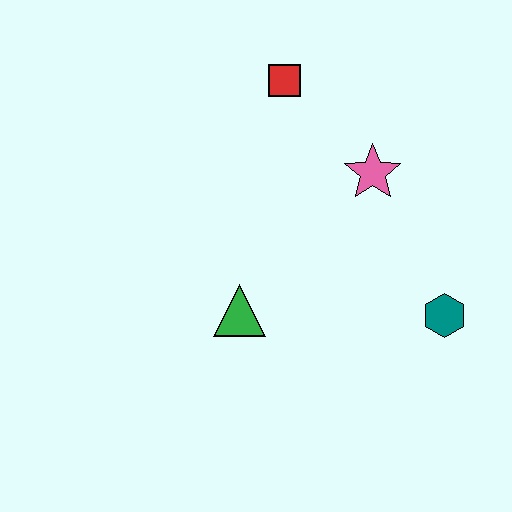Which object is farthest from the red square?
The teal hexagon is farthest from the red square.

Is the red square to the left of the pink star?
Yes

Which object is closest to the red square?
The pink star is closest to the red square.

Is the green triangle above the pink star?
No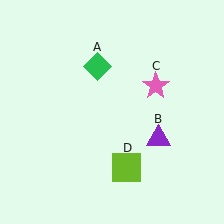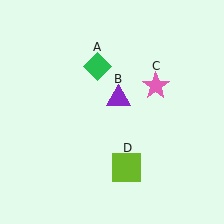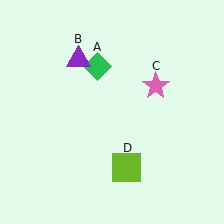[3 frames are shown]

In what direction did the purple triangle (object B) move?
The purple triangle (object B) moved up and to the left.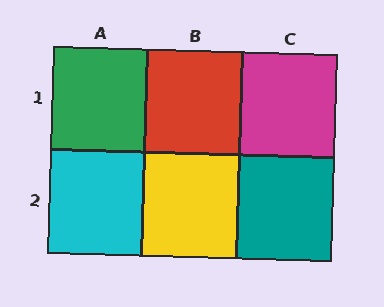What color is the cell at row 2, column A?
Cyan.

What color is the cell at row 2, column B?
Yellow.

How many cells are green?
1 cell is green.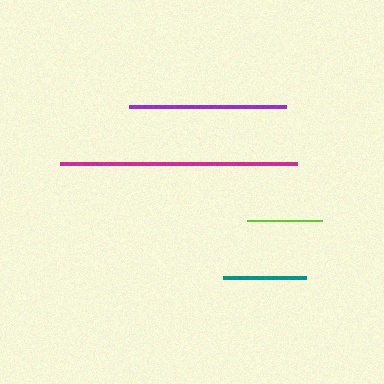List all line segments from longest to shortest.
From longest to shortest: magenta, purple, teal, lime.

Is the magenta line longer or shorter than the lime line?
The magenta line is longer than the lime line.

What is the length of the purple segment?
The purple segment is approximately 157 pixels long.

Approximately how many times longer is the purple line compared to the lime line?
The purple line is approximately 2.1 times the length of the lime line.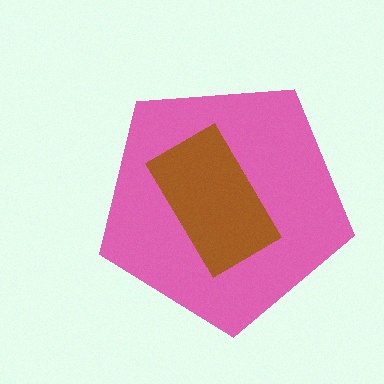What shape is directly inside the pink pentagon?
The brown rectangle.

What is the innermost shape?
The brown rectangle.